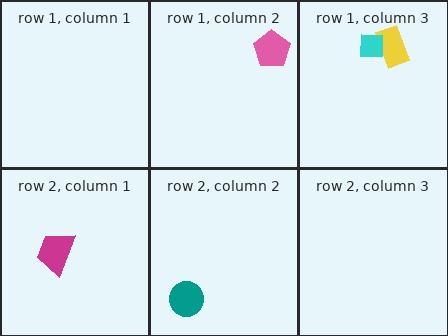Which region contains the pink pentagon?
The row 1, column 2 region.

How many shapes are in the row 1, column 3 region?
2.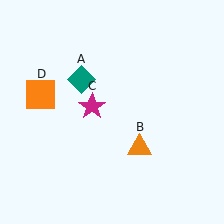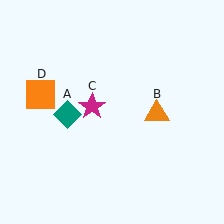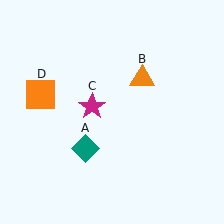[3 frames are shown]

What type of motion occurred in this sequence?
The teal diamond (object A), orange triangle (object B) rotated counterclockwise around the center of the scene.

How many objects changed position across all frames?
2 objects changed position: teal diamond (object A), orange triangle (object B).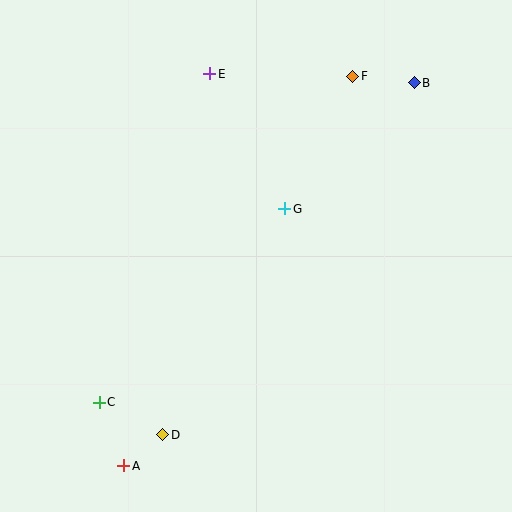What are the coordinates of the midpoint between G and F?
The midpoint between G and F is at (319, 143).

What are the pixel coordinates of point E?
Point E is at (210, 74).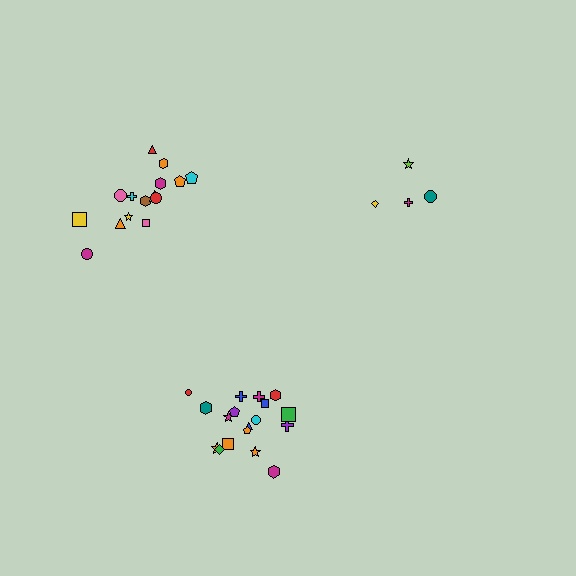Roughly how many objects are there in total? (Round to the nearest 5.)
Roughly 35 objects in total.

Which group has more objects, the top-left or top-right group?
The top-left group.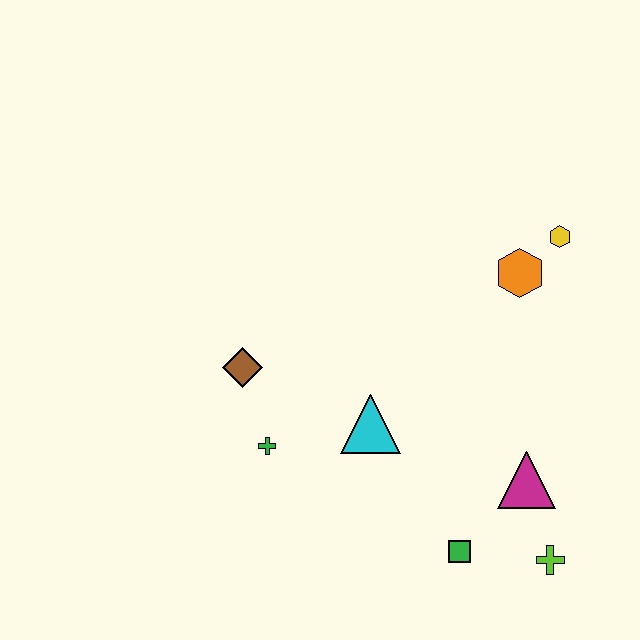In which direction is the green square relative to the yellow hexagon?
The green square is below the yellow hexagon.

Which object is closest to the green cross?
The brown diamond is closest to the green cross.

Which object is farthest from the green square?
The yellow hexagon is farthest from the green square.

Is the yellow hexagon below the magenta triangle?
No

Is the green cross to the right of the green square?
No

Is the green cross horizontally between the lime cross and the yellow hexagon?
No